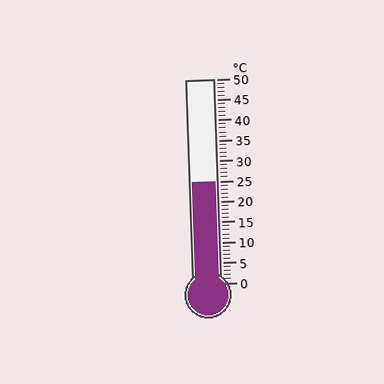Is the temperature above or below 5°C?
The temperature is above 5°C.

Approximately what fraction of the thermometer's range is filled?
The thermometer is filled to approximately 50% of its range.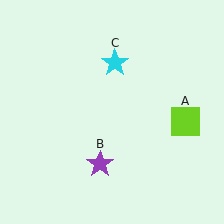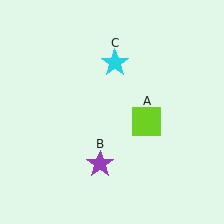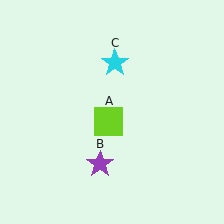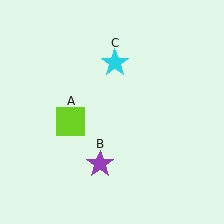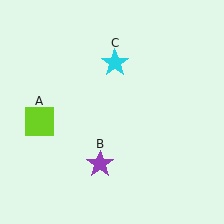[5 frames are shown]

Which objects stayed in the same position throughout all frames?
Purple star (object B) and cyan star (object C) remained stationary.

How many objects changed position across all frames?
1 object changed position: lime square (object A).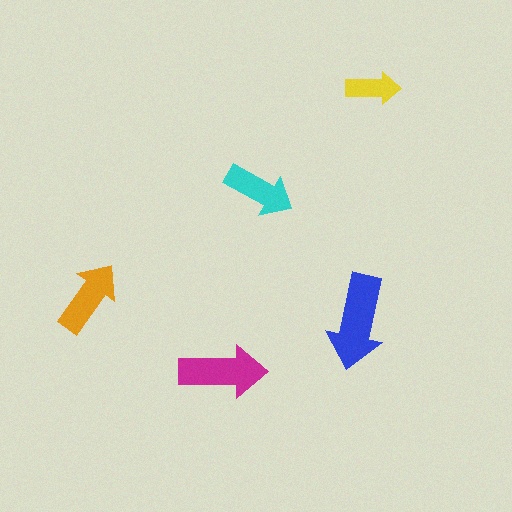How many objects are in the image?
There are 5 objects in the image.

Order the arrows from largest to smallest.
the blue one, the magenta one, the orange one, the cyan one, the yellow one.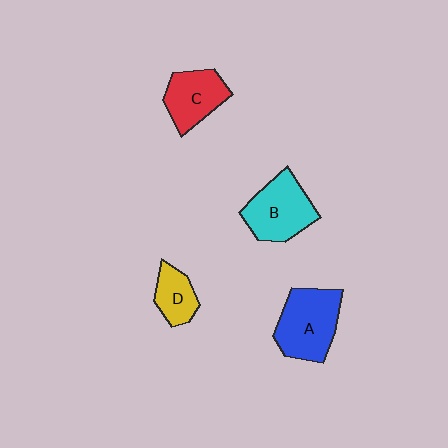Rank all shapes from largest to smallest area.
From largest to smallest: A (blue), B (cyan), C (red), D (yellow).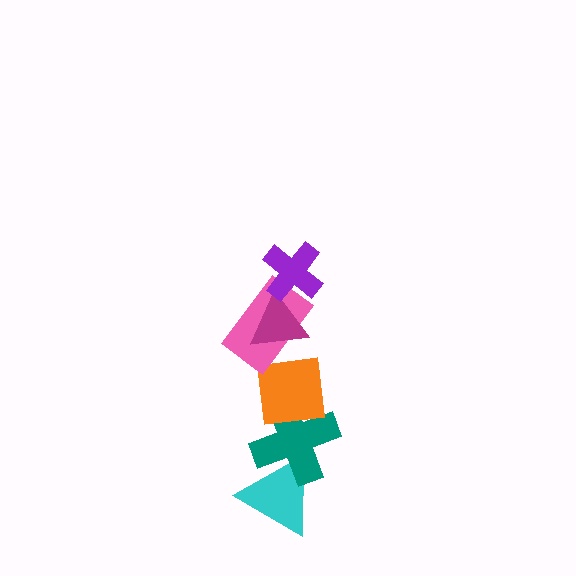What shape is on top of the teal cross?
The orange square is on top of the teal cross.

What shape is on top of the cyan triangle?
The teal cross is on top of the cyan triangle.